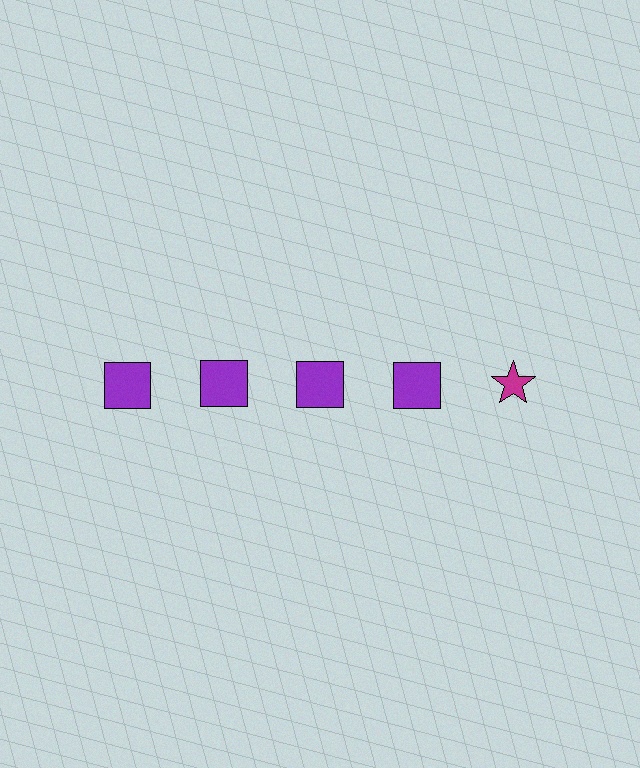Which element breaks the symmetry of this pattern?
The magenta star in the top row, rightmost column breaks the symmetry. All other shapes are purple squares.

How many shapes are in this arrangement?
There are 5 shapes arranged in a grid pattern.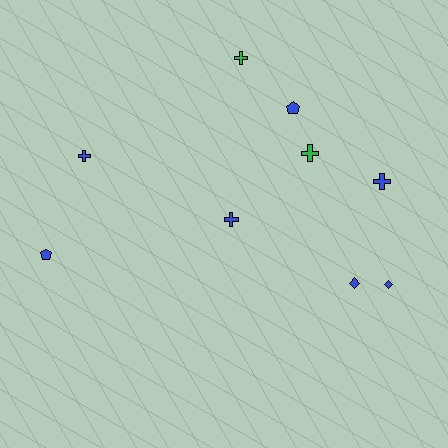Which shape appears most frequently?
Cross, with 5 objects.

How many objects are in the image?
There are 9 objects.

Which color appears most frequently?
Blue, with 7 objects.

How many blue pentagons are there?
There are 2 blue pentagons.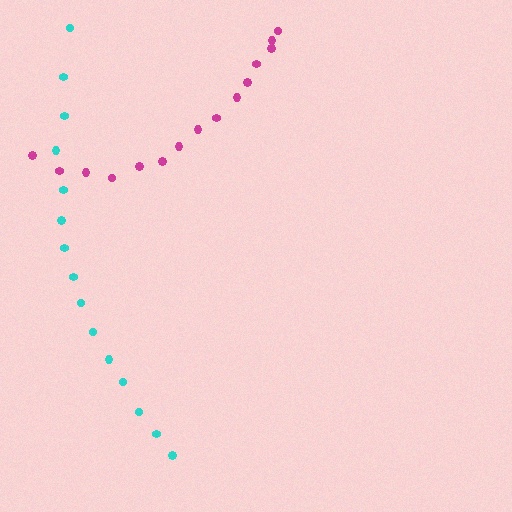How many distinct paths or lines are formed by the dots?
There are 2 distinct paths.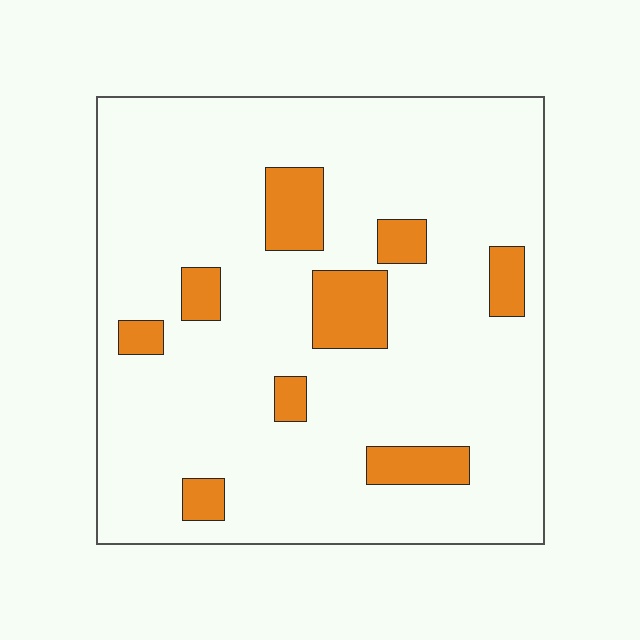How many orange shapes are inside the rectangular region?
9.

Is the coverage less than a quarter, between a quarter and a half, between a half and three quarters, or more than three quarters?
Less than a quarter.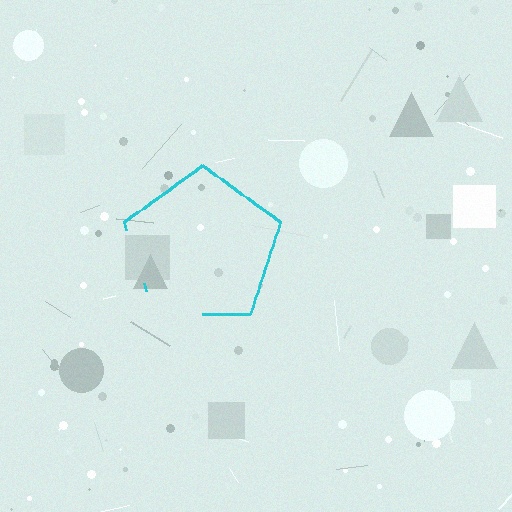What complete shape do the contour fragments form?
The contour fragments form a pentagon.